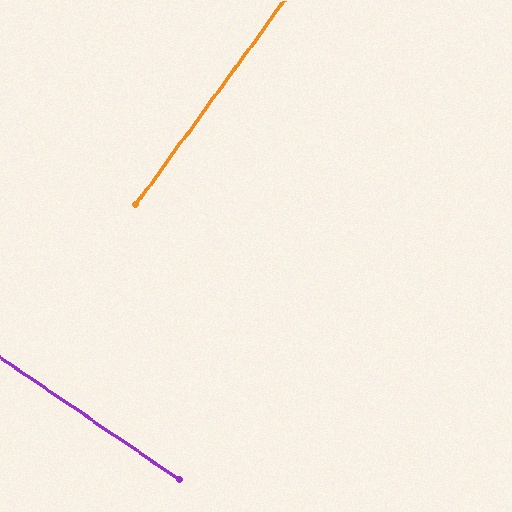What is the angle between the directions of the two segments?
Approximately 88 degrees.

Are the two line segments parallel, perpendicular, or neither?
Perpendicular — they meet at approximately 88°.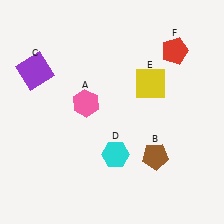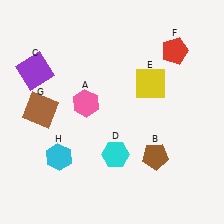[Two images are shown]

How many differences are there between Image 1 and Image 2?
There are 2 differences between the two images.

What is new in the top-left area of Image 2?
A brown square (G) was added in the top-left area of Image 2.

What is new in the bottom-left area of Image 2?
A cyan hexagon (H) was added in the bottom-left area of Image 2.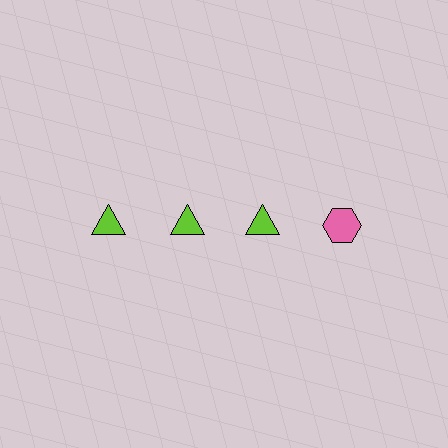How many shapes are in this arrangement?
There are 4 shapes arranged in a grid pattern.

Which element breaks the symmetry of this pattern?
The pink hexagon in the top row, second from right column breaks the symmetry. All other shapes are lime triangles.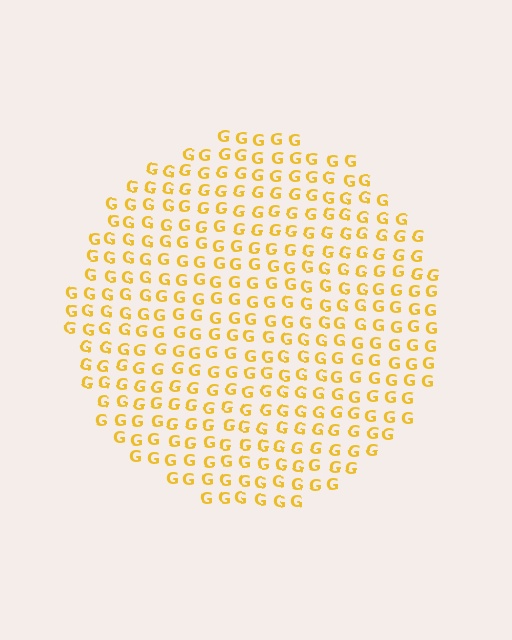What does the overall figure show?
The overall figure shows a circle.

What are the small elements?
The small elements are letter G's.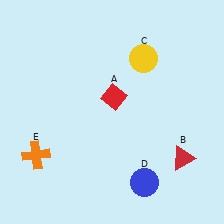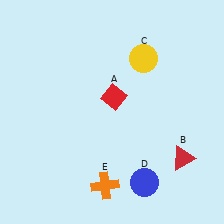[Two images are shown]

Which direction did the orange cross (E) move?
The orange cross (E) moved right.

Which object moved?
The orange cross (E) moved right.